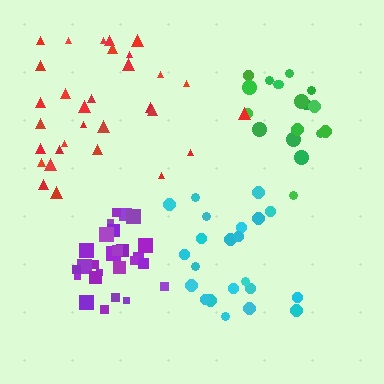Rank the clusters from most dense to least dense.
purple, green, cyan, red.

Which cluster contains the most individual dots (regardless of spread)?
Red (31).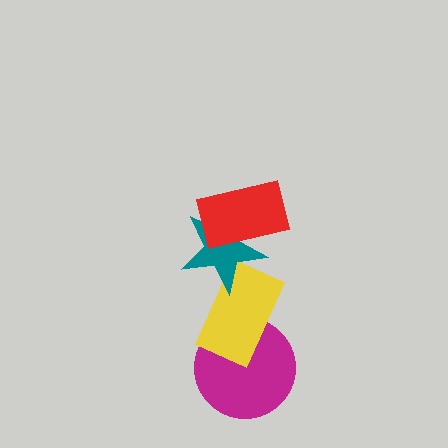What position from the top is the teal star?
The teal star is 2nd from the top.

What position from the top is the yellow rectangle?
The yellow rectangle is 3rd from the top.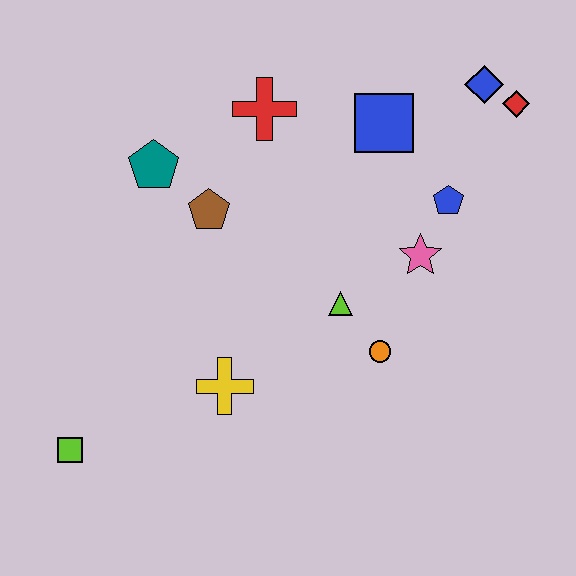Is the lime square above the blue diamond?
No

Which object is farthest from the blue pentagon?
The lime square is farthest from the blue pentagon.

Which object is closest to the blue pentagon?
The pink star is closest to the blue pentagon.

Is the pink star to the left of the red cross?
No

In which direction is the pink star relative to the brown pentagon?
The pink star is to the right of the brown pentagon.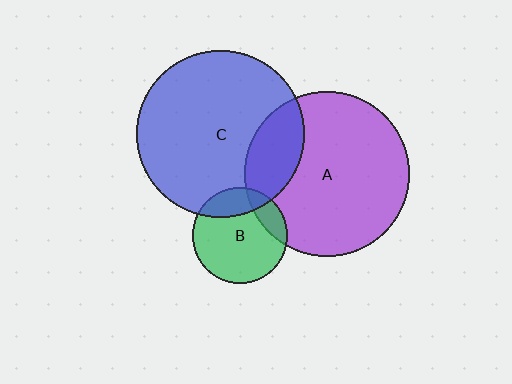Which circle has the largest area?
Circle C (blue).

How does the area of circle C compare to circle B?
Approximately 3.1 times.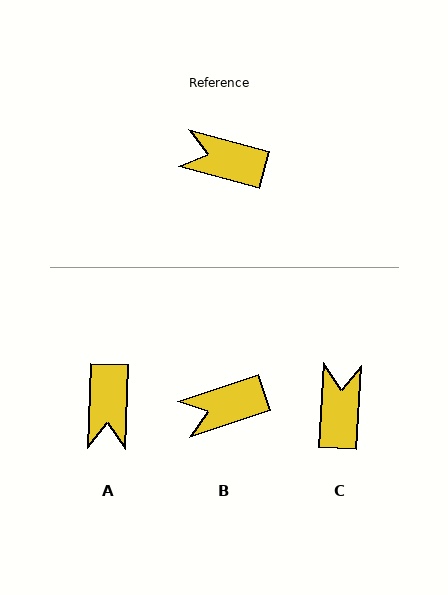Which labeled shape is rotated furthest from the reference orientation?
A, about 103 degrees away.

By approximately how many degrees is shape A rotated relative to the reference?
Approximately 103 degrees counter-clockwise.